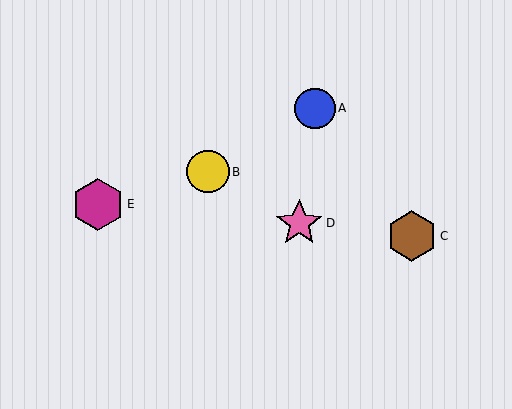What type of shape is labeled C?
Shape C is a brown hexagon.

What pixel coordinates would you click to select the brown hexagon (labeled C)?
Click at (412, 236) to select the brown hexagon C.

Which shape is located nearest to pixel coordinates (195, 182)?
The yellow circle (labeled B) at (208, 172) is nearest to that location.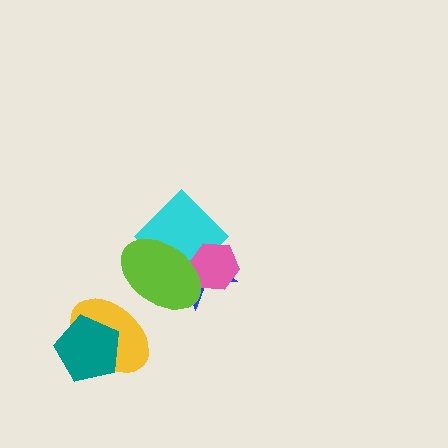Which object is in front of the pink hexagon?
The lime ellipse is in front of the pink hexagon.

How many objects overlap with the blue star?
3 objects overlap with the blue star.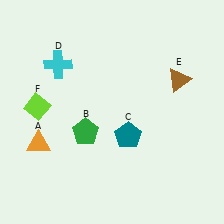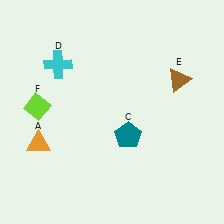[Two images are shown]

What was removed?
The green pentagon (B) was removed in Image 2.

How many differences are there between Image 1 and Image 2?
There is 1 difference between the two images.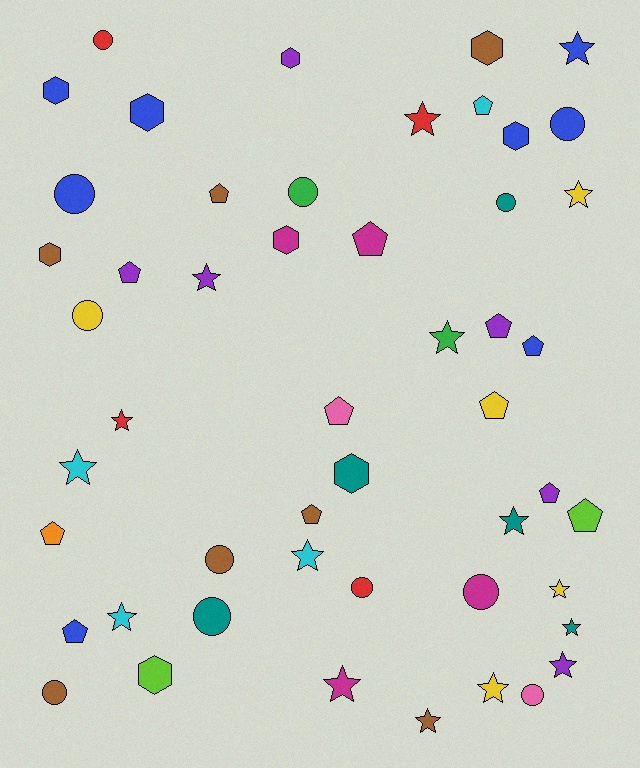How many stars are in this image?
There are 16 stars.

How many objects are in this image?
There are 50 objects.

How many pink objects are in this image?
There are 2 pink objects.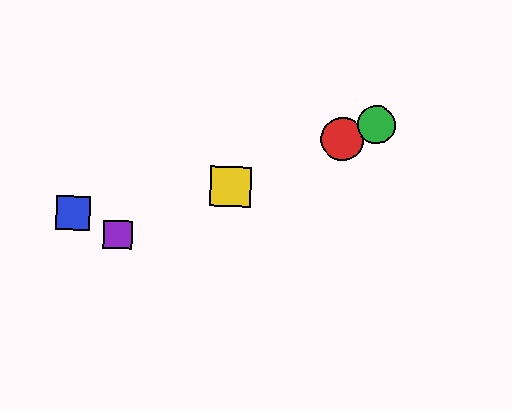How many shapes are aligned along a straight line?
4 shapes (the red circle, the green circle, the yellow square, the purple square) are aligned along a straight line.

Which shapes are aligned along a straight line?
The red circle, the green circle, the yellow square, the purple square are aligned along a straight line.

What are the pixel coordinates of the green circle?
The green circle is at (377, 125).